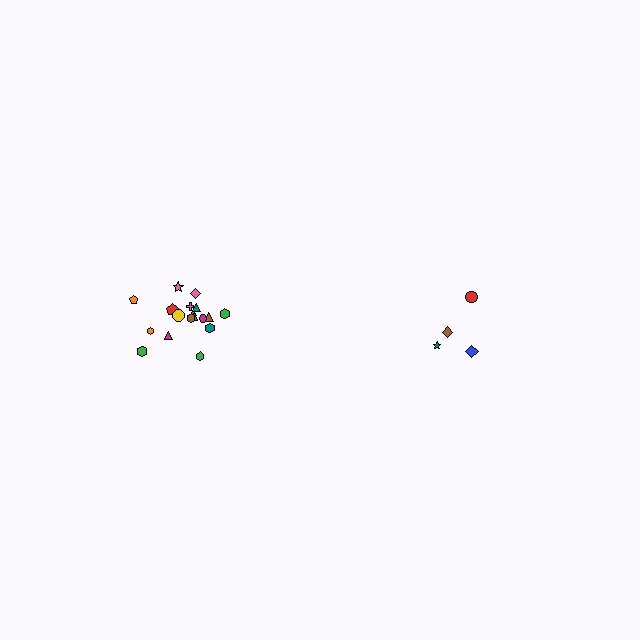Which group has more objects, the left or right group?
The left group.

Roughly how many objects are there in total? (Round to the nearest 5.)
Roughly 20 objects in total.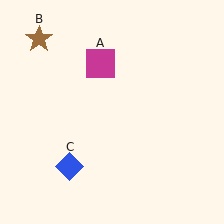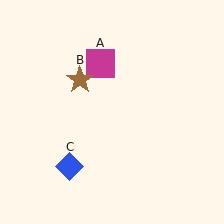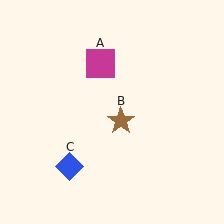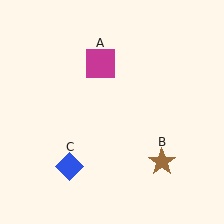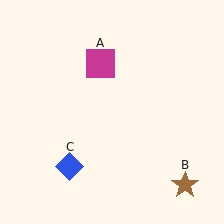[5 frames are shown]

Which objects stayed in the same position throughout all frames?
Magenta square (object A) and blue diamond (object C) remained stationary.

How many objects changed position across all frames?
1 object changed position: brown star (object B).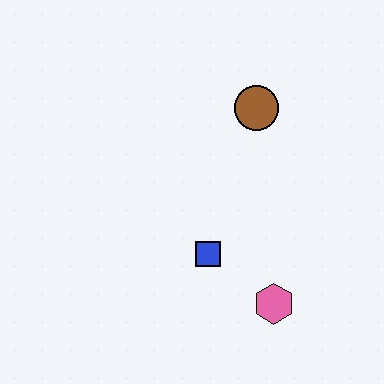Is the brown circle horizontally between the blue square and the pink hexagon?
Yes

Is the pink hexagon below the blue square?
Yes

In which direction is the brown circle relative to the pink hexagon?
The brown circle is above the pink hexagon.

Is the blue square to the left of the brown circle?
Yes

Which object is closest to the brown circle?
The blue square is closest to the brown circle.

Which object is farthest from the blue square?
The brown circle is farthest from the blue square.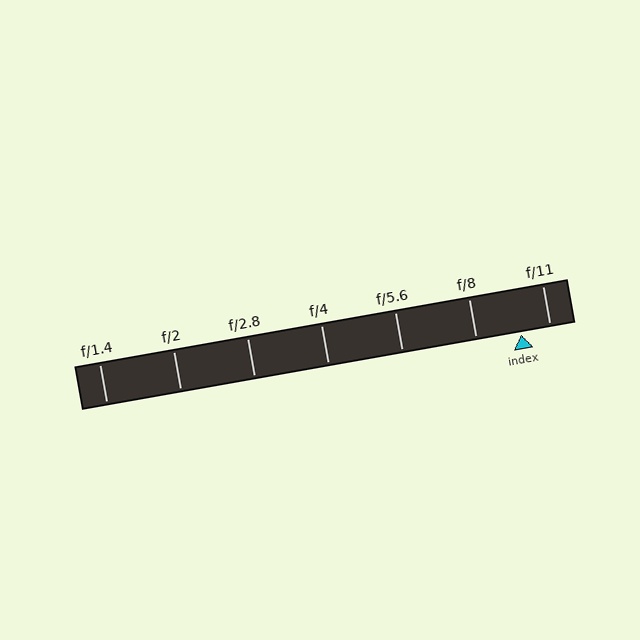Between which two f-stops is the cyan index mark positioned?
The index mark is between f/8 and f/11.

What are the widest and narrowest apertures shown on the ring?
The widest aperture shown is f/1.4 and the narrowest is f/11.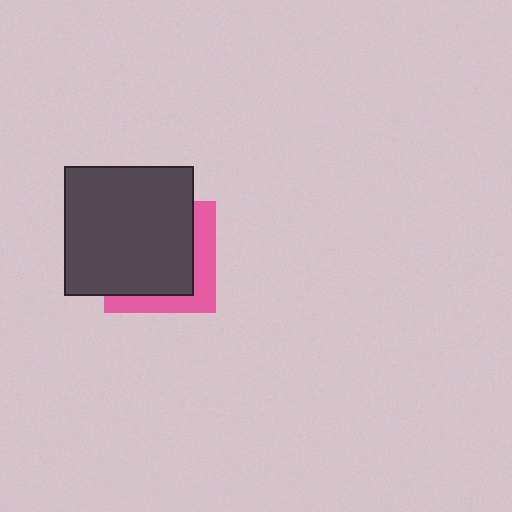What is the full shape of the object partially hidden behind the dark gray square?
The partially hidden object is a pink square.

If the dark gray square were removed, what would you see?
You would see the complete pink square.